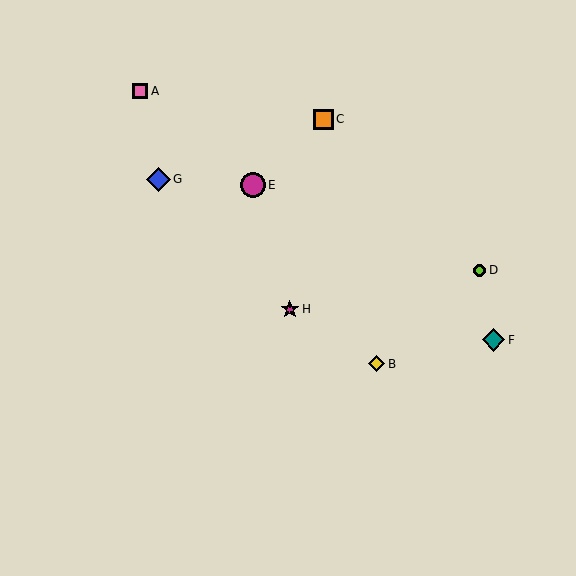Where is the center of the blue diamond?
The center of the blue diamond is at (159, 179).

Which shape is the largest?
The magenta circle (labeled E) is the largest.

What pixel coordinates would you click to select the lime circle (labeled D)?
Click at (480, 270) to select the lime circle D.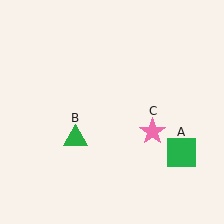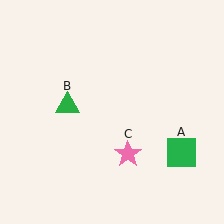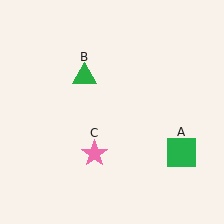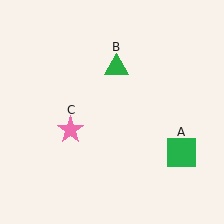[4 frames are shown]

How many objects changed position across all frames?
2 objects changed position: green triangle (object B), pink star (object C).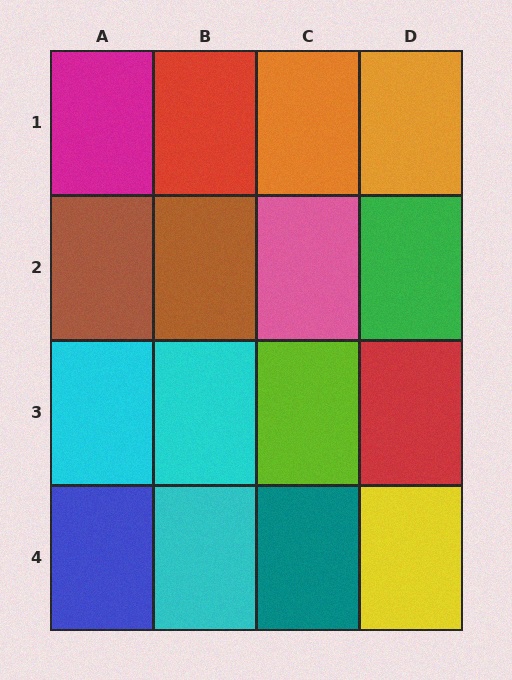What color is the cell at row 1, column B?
Red.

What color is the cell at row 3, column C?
Lime.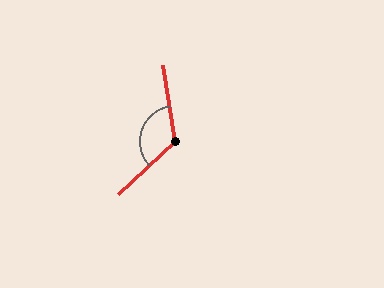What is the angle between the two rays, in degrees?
Approximately 125 degrees.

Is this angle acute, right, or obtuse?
It is obtuse.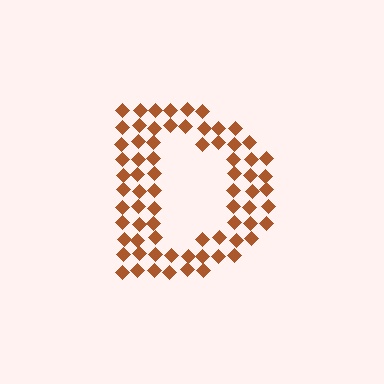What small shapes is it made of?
It is made of small diamonds.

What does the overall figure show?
The overall figure shows the letter D.